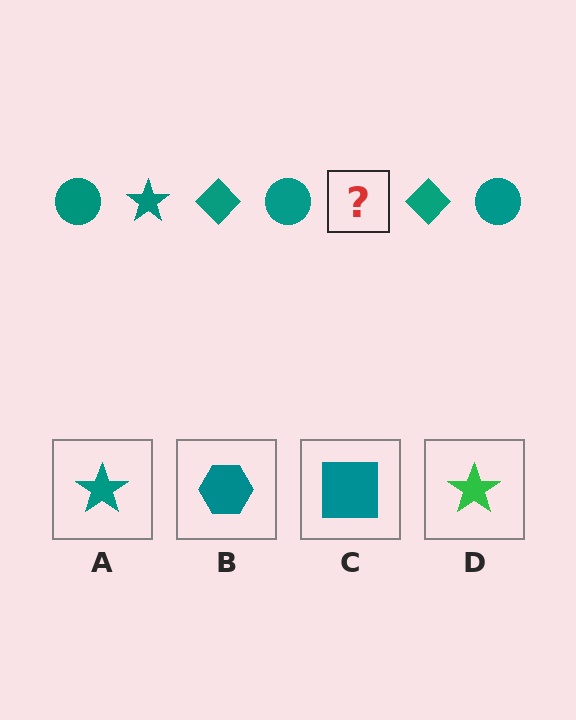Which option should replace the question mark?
Option A.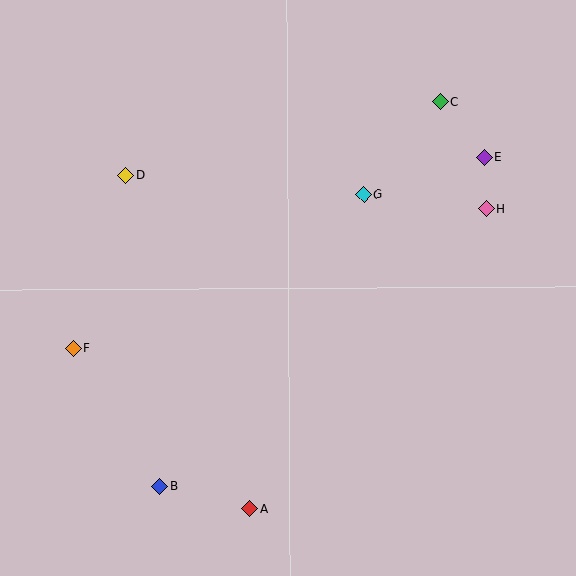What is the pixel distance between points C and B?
The distance between C and B is 476 pixels.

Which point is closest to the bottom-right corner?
Point A is closest to the bottom-right corner.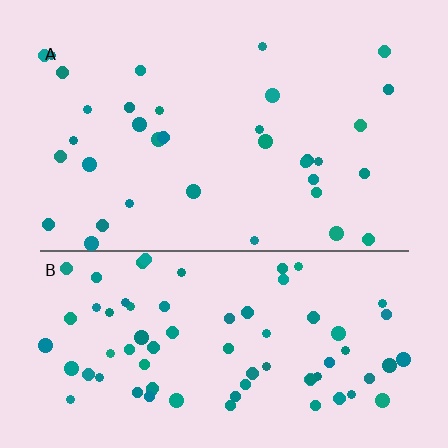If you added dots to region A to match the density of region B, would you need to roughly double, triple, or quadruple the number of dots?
Approximately double.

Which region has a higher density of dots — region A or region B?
B (the bottom).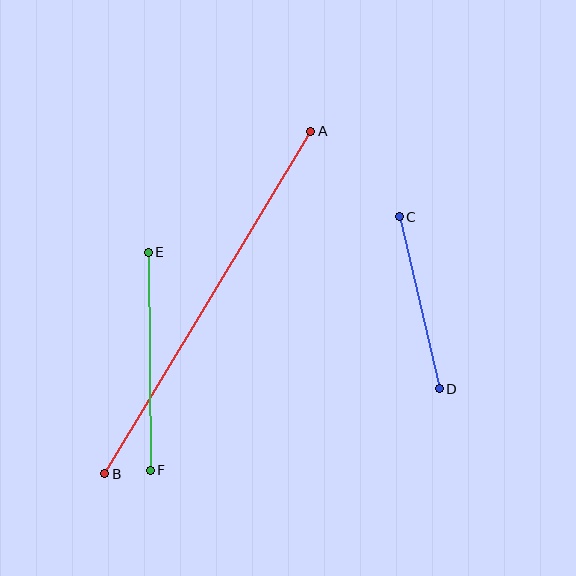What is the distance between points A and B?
The distance is approximately 400 pixels.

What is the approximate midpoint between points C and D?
The midpoint is at approximately (419, 303) pixels.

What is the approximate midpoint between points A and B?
The midpoint is at approximately (208, 303) pixels.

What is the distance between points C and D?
The distance is approximately 177 pixels.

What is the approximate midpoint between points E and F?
The midpoint is at approximately (149, 361) pixels.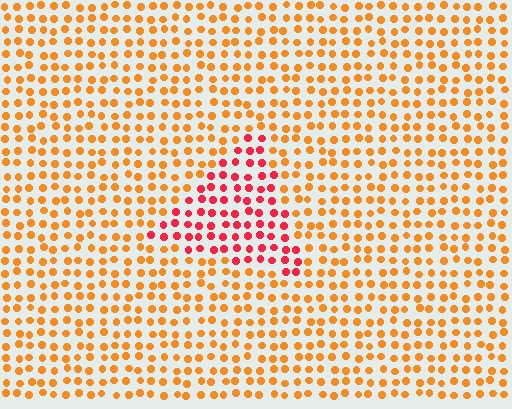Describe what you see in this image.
The image is filled with small orange elements in a uniform arrangement. A triangle-shaped region is visible where the elements are tinted to a slightly different hue, forming a subtle color boundary.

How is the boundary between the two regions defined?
The boundary is defined purely by a slight shift in hue (about 40 degrees). Spacing, size, and orientation are identical on both sides.